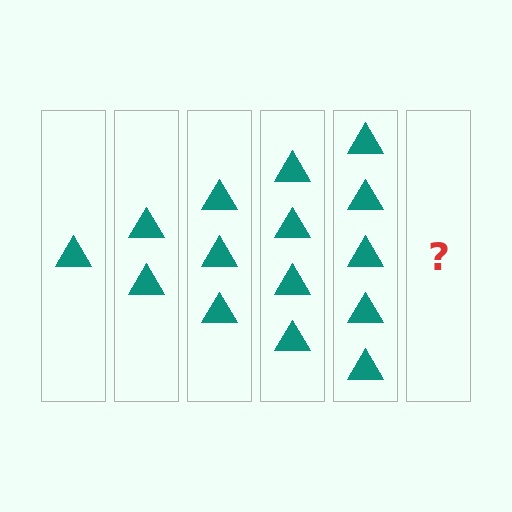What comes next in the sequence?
The next element should be 6 triangles.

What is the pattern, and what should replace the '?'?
The pattern is that each step adds one more triangle. The '?' should be 6 triangles.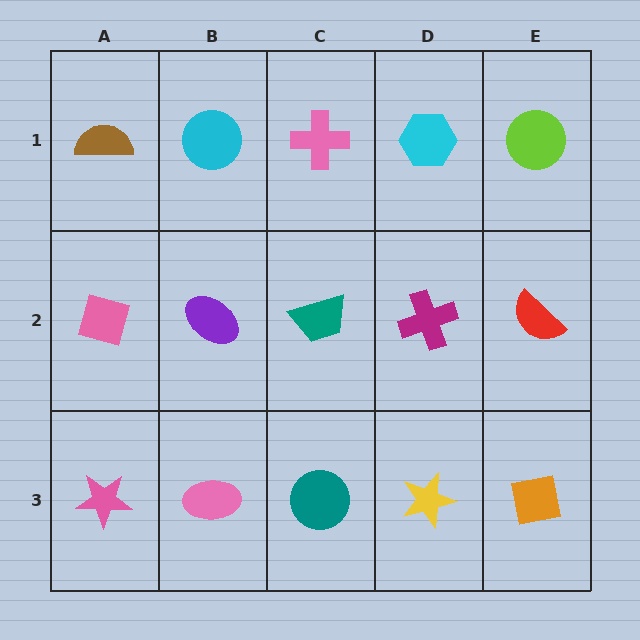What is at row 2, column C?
A teal trapezoid.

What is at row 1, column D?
A cyan hexagon.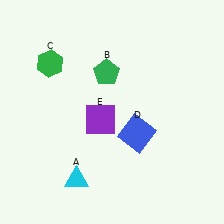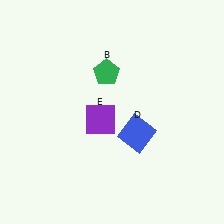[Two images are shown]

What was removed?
The green hexagon (C), the cyan triangle (A) were removed in Image 2.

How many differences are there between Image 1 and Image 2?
There are 2 differences between the two images.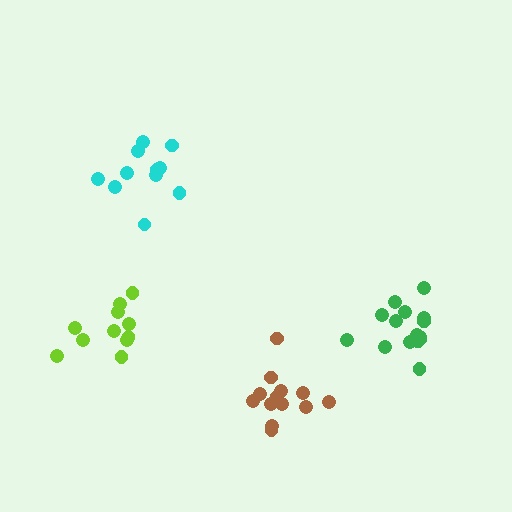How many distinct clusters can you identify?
There are 4 distinct clusters.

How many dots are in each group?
Group 1: 11 dots, Group 2: 11 dots, Group 3: 13 dots, Group 4: 15 dots (50 total).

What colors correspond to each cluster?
The clusters are colored: lime, cyan, brown, green.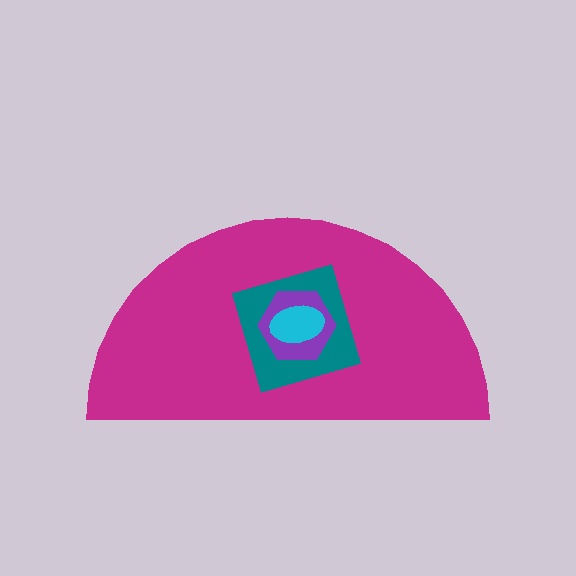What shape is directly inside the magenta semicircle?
The teal square.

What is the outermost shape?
The magenta semicircle.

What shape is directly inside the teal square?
The purple hexagon.